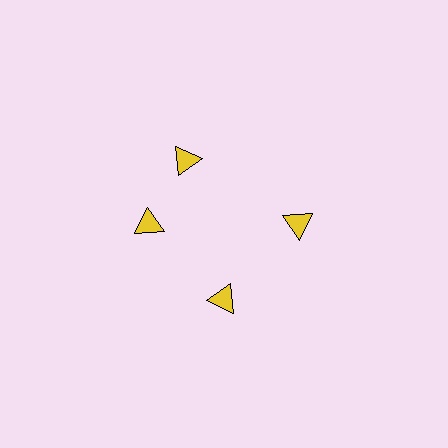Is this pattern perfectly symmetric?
No. The 4 yellow triangles are arranged in a ring, but one element near the 12 o'clock position is rotated out of alignment along the ring, breaking the 4-fold rotational symmetry.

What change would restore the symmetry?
The symmetry would be restored by rotating it back into even spacing with its neighbors so that all 4 triangles sit at equal angles and equal distance from the center.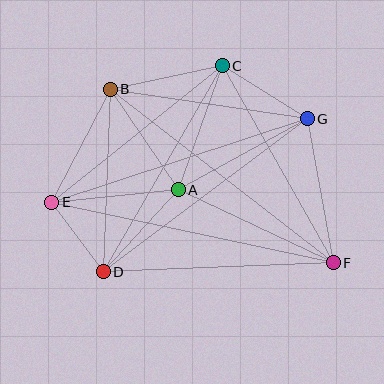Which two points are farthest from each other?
Points E and F are farthest from each other.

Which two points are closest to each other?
Points D and E are closest to each other.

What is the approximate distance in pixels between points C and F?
The distance between C and F is approximately 226 pixels.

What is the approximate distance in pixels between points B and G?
The distance between B and G is approximately 199 pixels.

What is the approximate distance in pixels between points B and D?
The distance between B and D is approximately 183 pixels.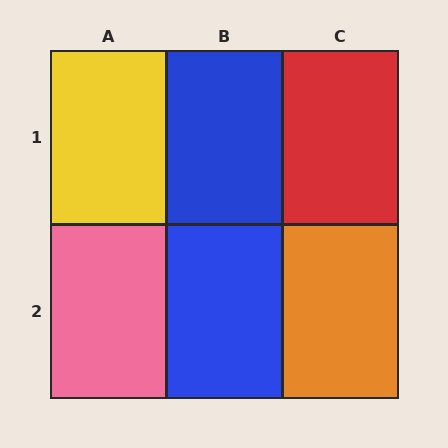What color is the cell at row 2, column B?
Blue.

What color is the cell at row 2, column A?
Pink.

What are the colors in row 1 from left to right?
Yellow, blue, red.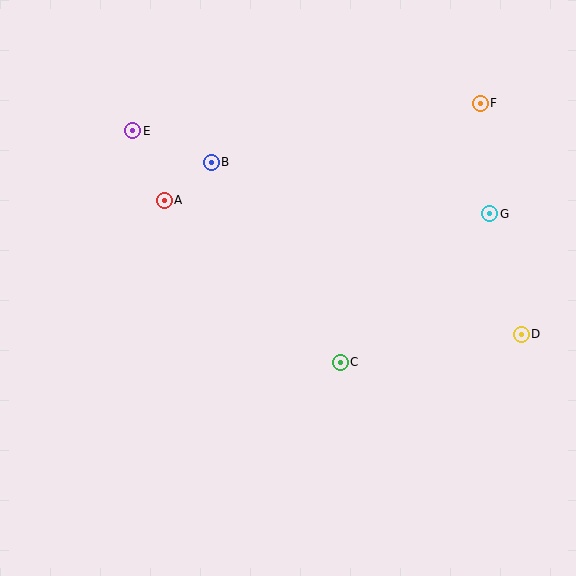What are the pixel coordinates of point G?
Point G is at (490, 214).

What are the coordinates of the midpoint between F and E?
The midpoint between F and E is at (307, 117).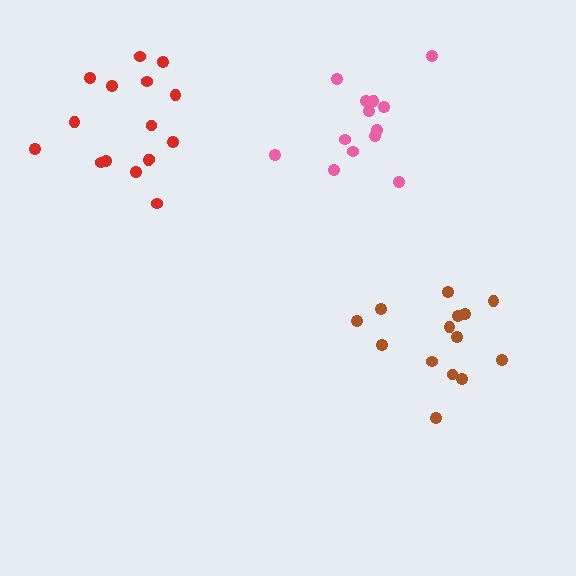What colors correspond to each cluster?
The clusters are colored: red, pink, brown.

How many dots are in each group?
Group 1: 16 dots, Group 2: 13 dots, Group 3: 14 dots (43 total).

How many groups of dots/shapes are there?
There are 3 groups.